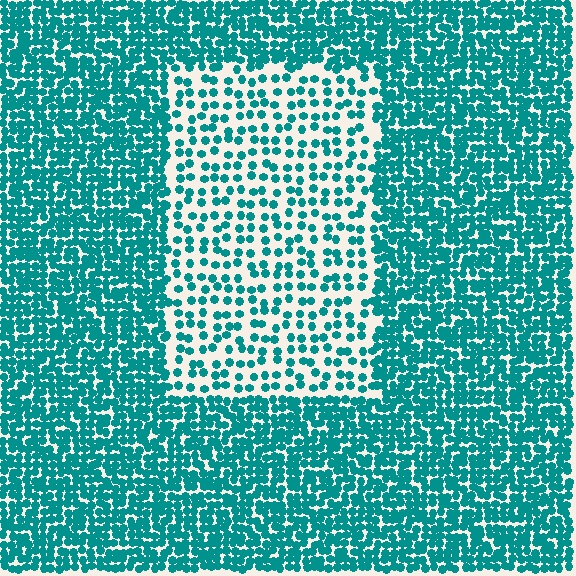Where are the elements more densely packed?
The elements are more densely packed outside the rectangle boundary.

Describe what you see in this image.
The image contains small teal elements arranged at two different densities. A rectangle-shaped region is visible where the elements are less densely packed than the surrounding area.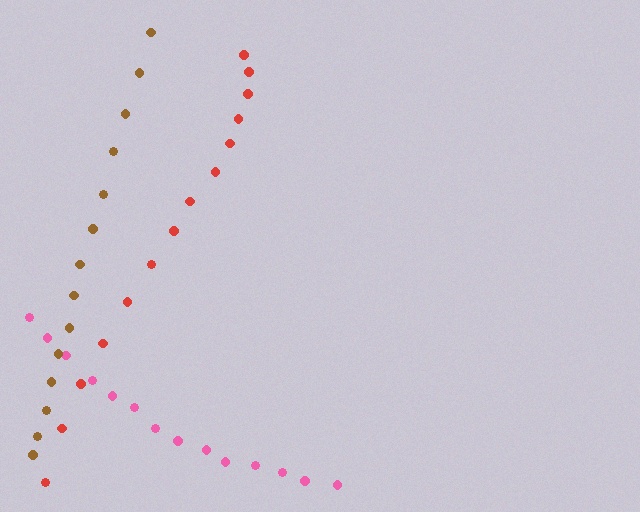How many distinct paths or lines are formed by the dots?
There are 3 distinct paths.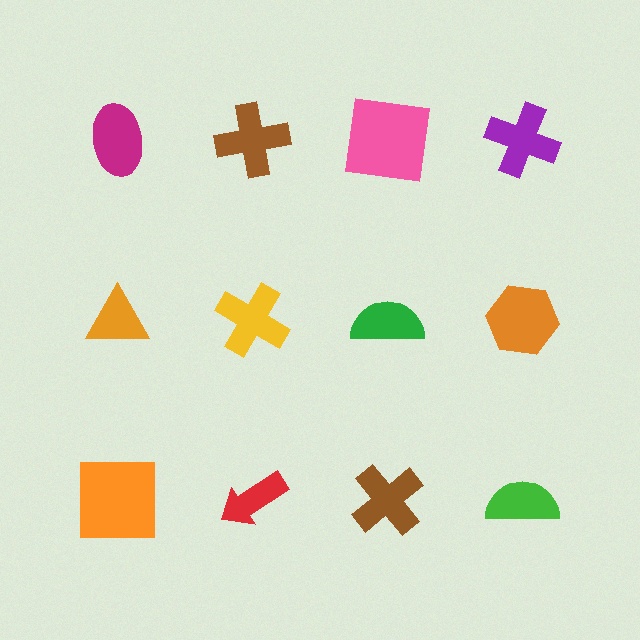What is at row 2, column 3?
A green semicircle.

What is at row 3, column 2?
A red arrow.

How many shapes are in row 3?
4 shapes.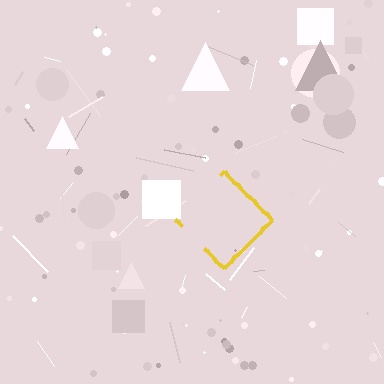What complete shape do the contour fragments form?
The contour fragments form a diamond.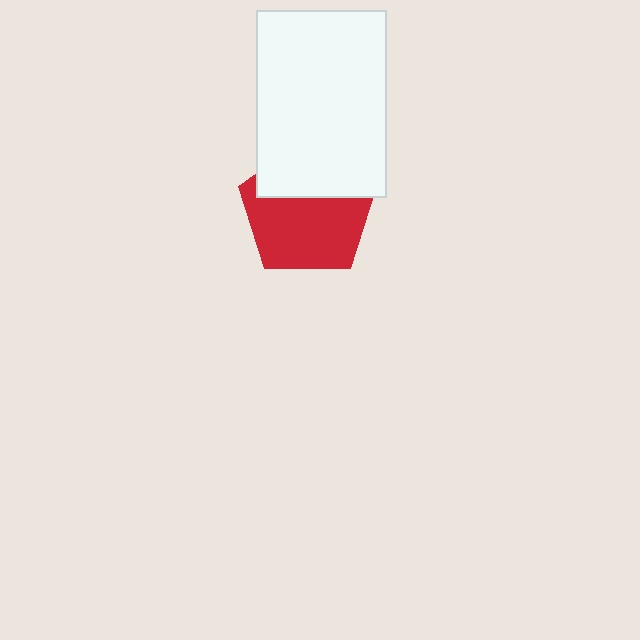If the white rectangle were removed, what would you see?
You would see the complete red pentagon.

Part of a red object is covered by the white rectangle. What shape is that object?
It is a pentagon.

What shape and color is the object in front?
The object in front is a white rectangle.